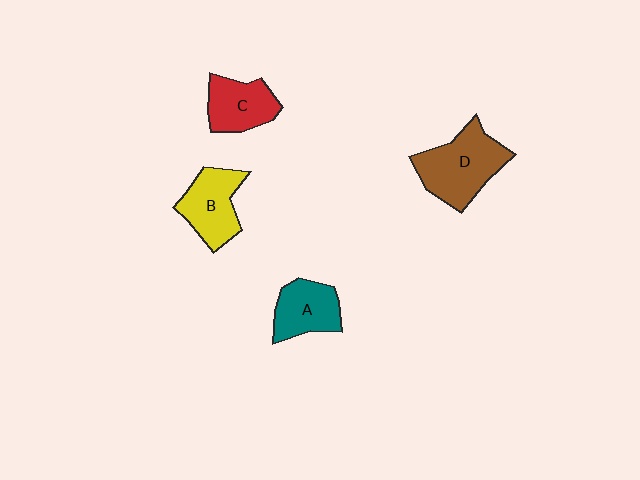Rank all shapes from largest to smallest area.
From largest to smallest: D (brown), B (yellow), C (red), A (teal).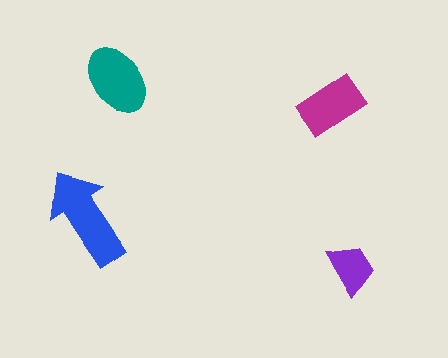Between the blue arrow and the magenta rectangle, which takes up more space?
The blue arrow.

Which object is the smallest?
The purple trapezoid.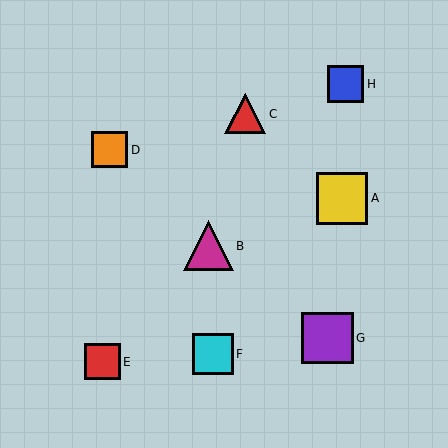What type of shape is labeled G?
Shape G is a purple square.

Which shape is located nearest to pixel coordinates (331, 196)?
The yellow square (labeled A) at (342, 198) is nearest to that location.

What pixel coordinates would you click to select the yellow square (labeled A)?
Click at (342, 198) to select the yellow square A.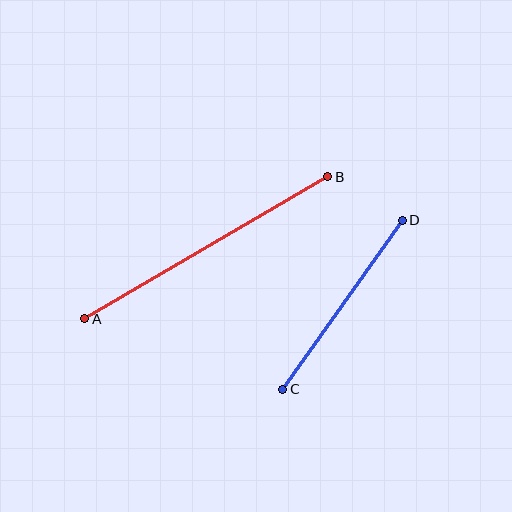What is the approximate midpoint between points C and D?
The midpoint is at approximately (343, 305) pixels.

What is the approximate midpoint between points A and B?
The midpoint is at approximately (206, 248) pixels.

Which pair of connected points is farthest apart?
Points A and B are farthest apart.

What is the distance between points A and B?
The distance is approximately 281 pixels.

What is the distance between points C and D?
The distance is approximately 207 pixels.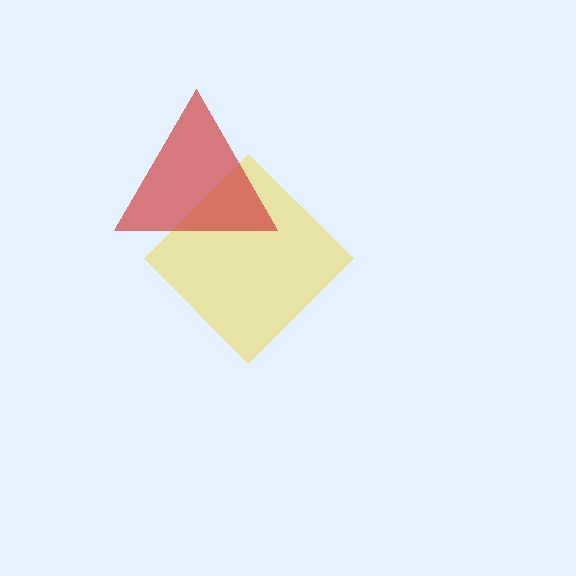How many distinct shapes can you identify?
There are 2 distinct shapes: a yellow diamond, a red triangle.